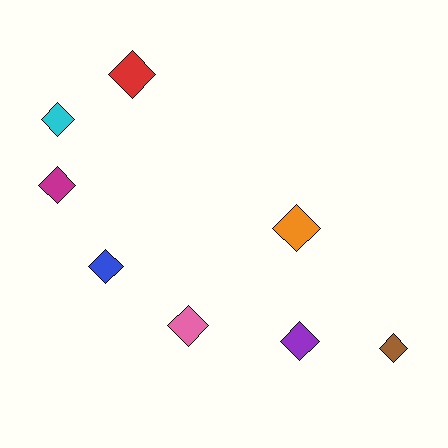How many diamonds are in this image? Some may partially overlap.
There are 8 diamonds.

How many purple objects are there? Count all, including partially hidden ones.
There is 1 purple object.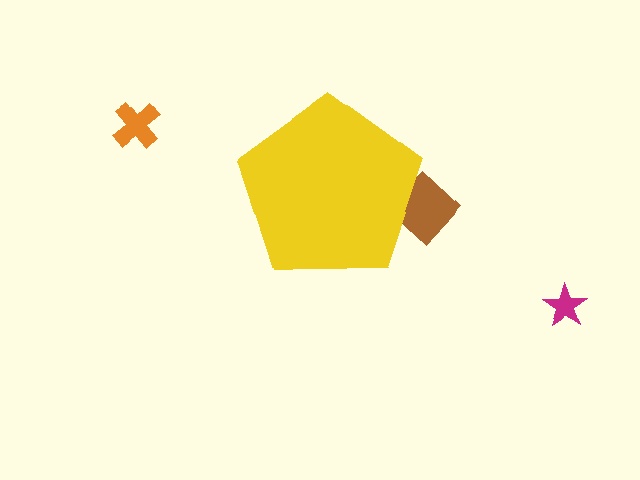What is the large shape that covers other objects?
A yellow pentagon.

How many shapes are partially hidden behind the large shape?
1 shape is partially hidden.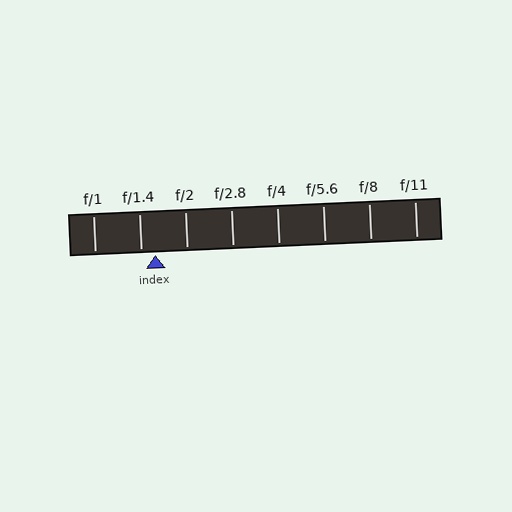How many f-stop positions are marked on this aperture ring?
There are 8 f-stop positions marked.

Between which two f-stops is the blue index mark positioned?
The index mark is between f/1.4 and f/2.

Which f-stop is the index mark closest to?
The index mark is closest to f/1.4.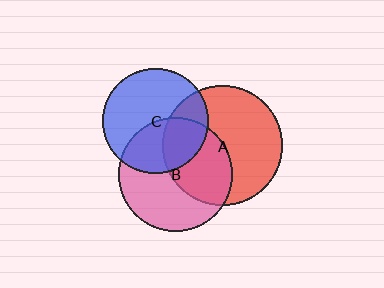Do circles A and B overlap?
Yes.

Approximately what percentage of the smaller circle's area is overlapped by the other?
Approximately 45%.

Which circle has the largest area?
Circle A (red).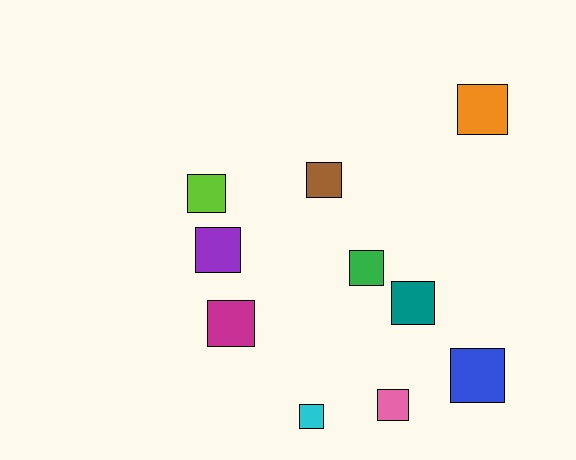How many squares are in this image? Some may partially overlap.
There are 10 squares.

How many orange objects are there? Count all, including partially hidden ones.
There is 1 orange object.